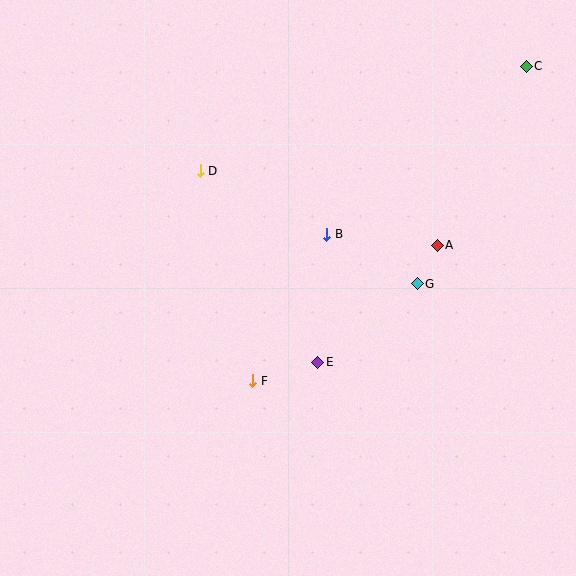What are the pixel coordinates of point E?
Point E is at (318, 362).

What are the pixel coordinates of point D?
Point D is at (200, 171).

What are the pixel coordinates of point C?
Point C is at (526, 66).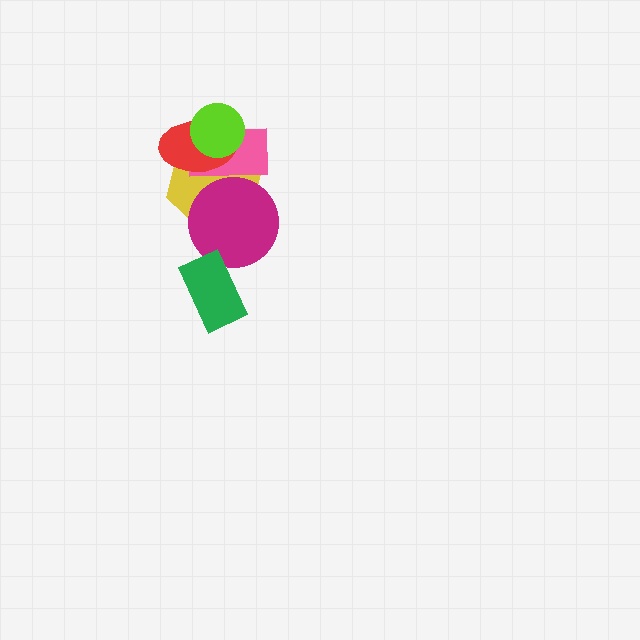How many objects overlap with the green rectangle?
1 object overlaps with the green rectangle.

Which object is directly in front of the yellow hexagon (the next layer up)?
The magenta circle is directly in front of the yellow hexagon.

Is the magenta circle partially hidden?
Yes, it is partially covered by another shape.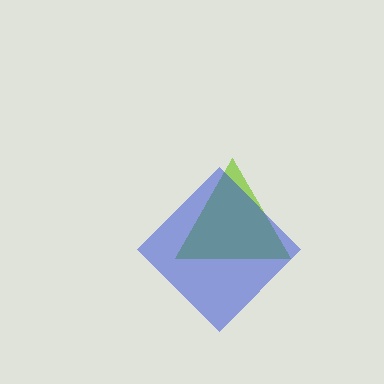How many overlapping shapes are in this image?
There are 2 overlapping shapes in the image.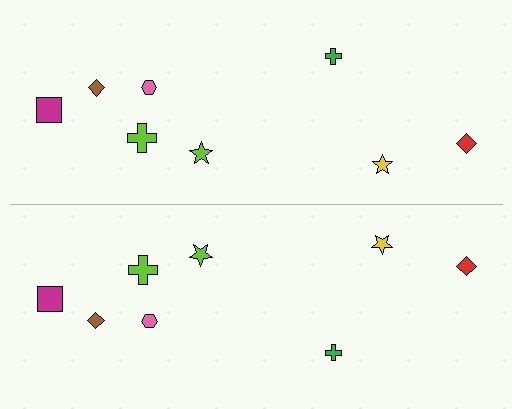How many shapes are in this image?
There are 16 shapes in this image.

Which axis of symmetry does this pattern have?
The pattern has a horizontal axis of symmetry running through the center of the image.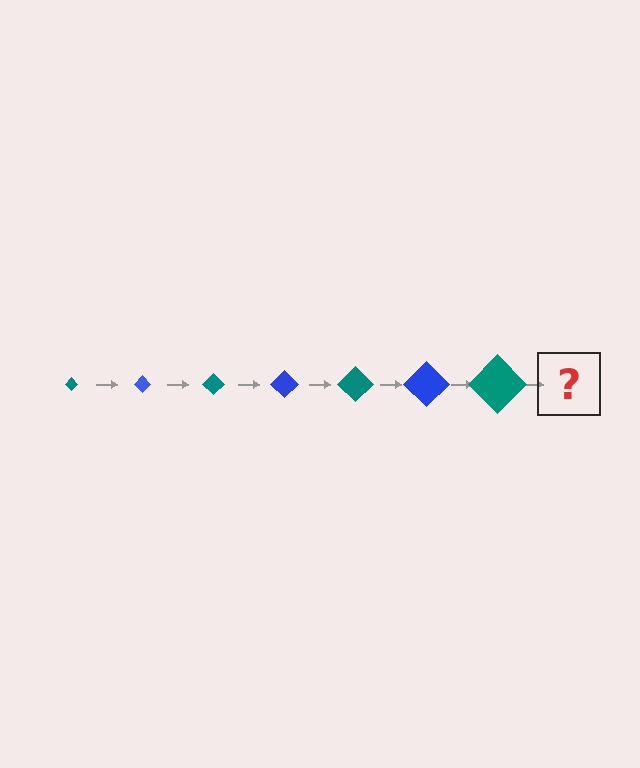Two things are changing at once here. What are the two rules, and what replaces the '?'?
The two rules are that the diamond grows larger each step and the color cycles through teal and blue. The '?' should be a blue diamond, larger than the previous one.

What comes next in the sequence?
The next element should be a blue diamond, larger than the previous one.